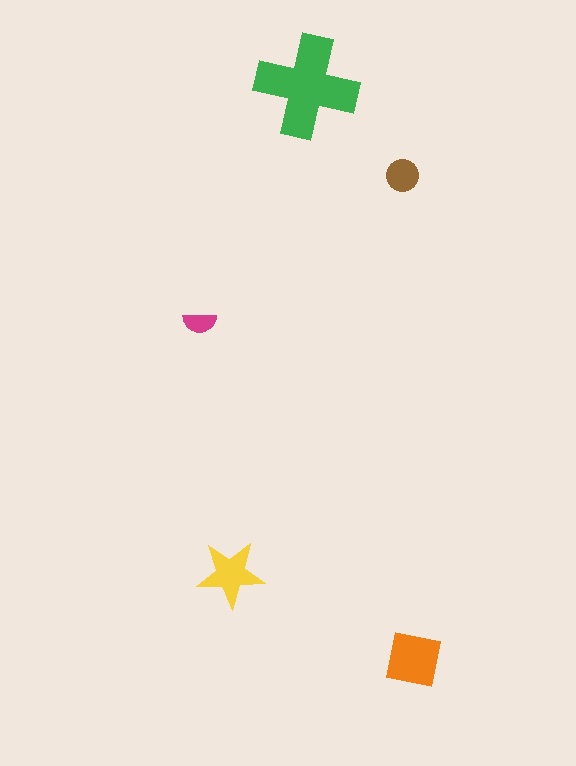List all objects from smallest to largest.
The magenta semicircle, the brown circle, the yellow star, the orange square, the green cross.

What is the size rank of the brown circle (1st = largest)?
4th.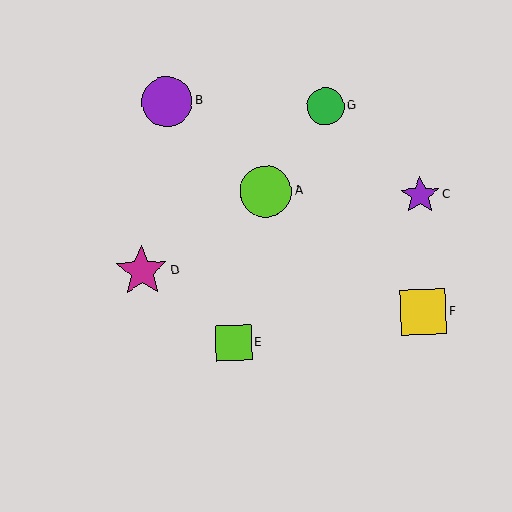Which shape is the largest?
The magenta star (labeled D) is the largest.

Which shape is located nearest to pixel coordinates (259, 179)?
The lime circle (labeled A) at (266, 192) is nearest to that location.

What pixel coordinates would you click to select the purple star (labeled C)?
Click at (420, 195) to select the purple star C.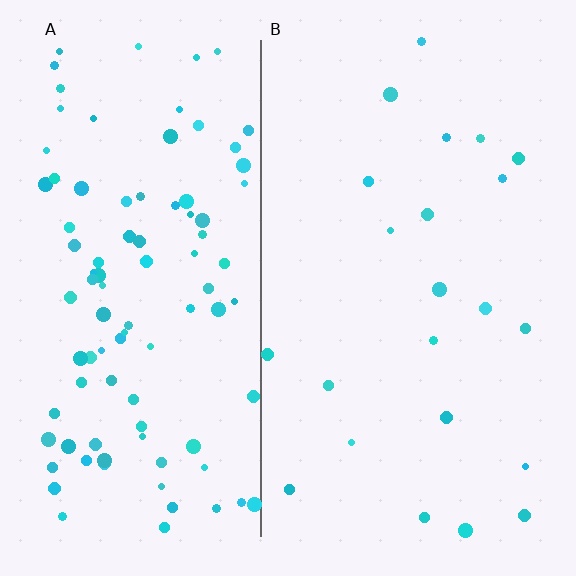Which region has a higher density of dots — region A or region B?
A (the left).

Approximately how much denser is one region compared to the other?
Approximately 4.4× — region A over region B.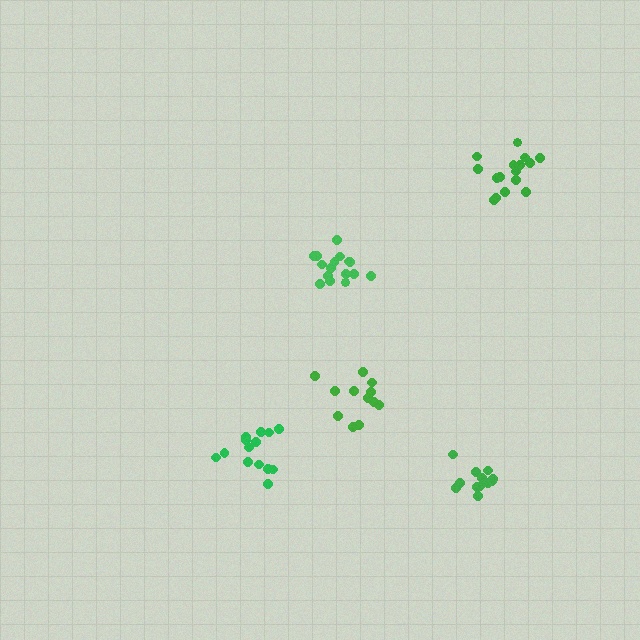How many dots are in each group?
Group 1: 14 dots, Group 2: 12 dots, Group 3: 16 dots, Group 4: 12 dots, Group 5: 16 dots (70 total).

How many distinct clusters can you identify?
There are 5 distinct clusters.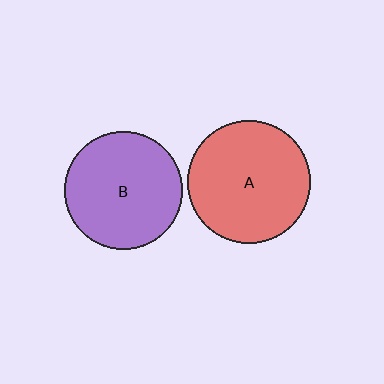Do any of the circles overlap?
No, none of the circles overlap.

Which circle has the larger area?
Circle A (red).